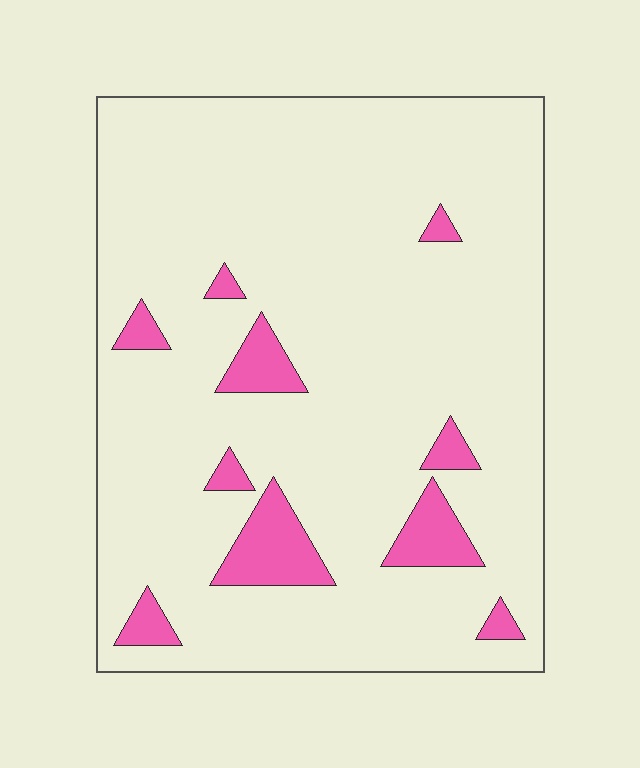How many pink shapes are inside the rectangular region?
10.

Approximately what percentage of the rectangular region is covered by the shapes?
Approximately 10%.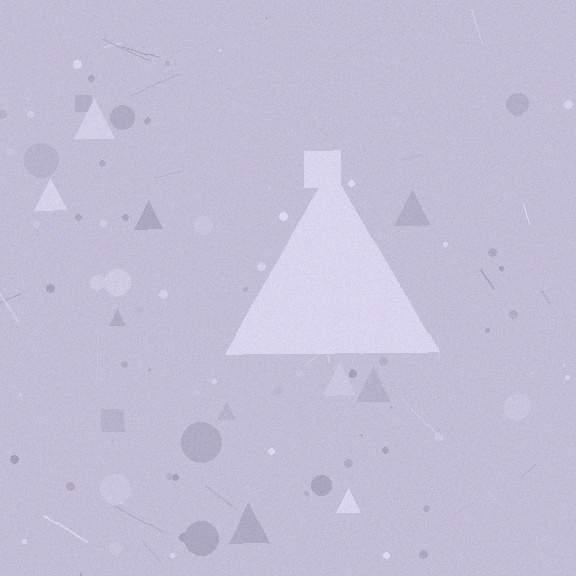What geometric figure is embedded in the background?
A triangle is embedded in the background.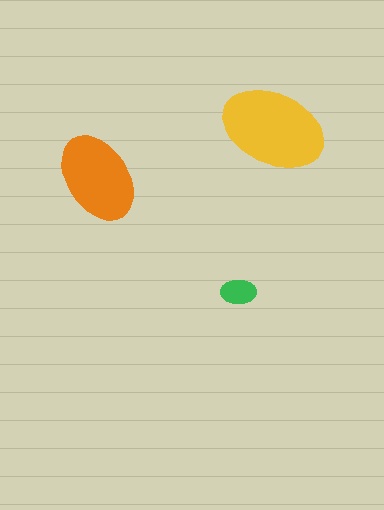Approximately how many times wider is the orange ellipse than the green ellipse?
About 2.5 times wider.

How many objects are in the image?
There are 3 objects in the image.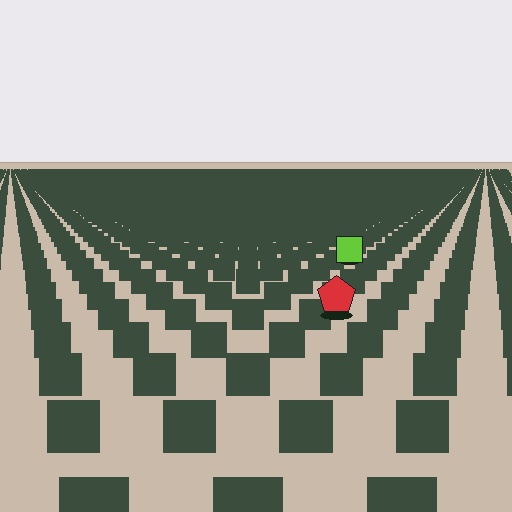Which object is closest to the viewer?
The red pentagon is closest. The texture marks near it are larger and more spread out.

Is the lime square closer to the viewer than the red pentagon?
No. The red pentagon is closer — you can tell from the texture gradient: the ground texture is coarser near it.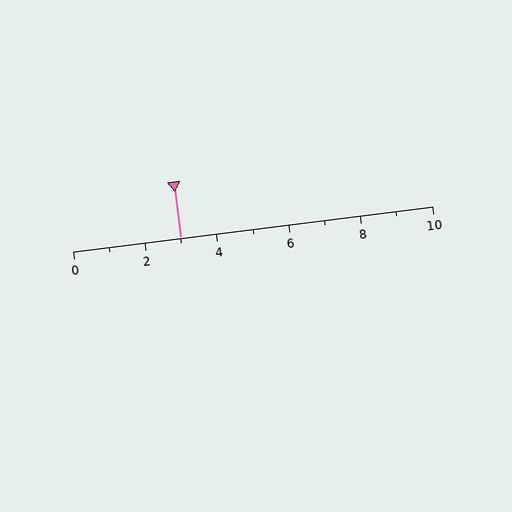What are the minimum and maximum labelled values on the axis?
The axis runs from 0 to 10.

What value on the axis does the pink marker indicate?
The marker indicates approximately 3.